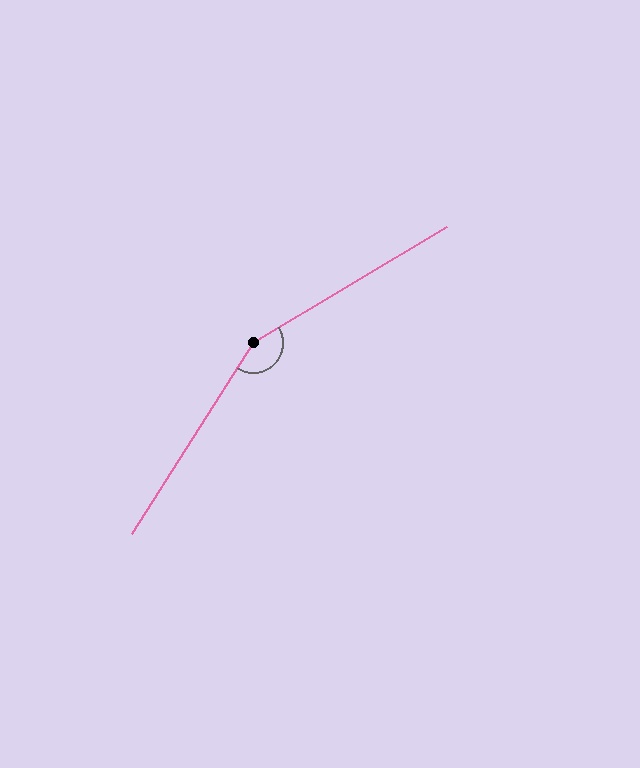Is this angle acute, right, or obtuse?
It is obtuse.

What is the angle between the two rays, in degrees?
Approximately 153 degrees.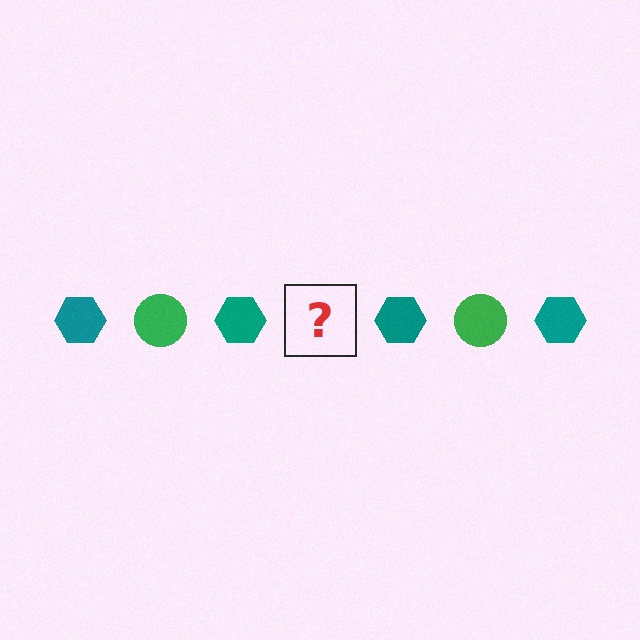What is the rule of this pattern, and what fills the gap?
The rule is that the pattern alternates between teal hexagon and green circle. The gap should be filled with a green circle.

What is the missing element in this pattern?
The missing element is a green circle.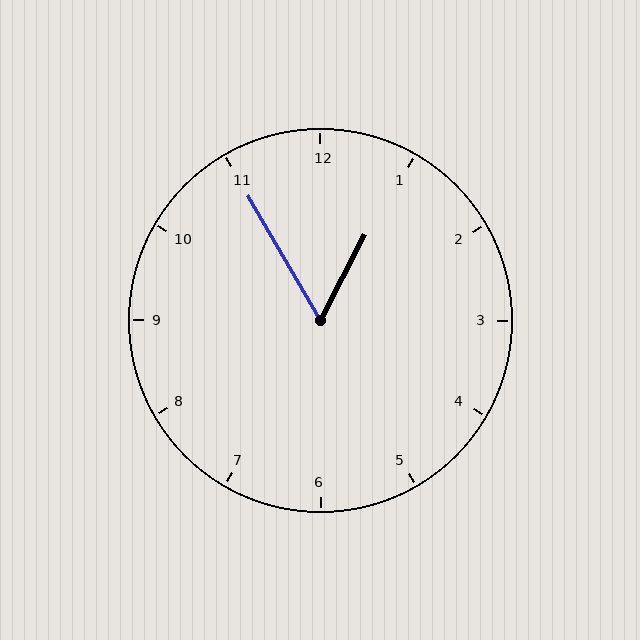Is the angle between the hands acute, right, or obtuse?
It is acute.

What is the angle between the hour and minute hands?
Approximately 58 degrees.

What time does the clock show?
12:55.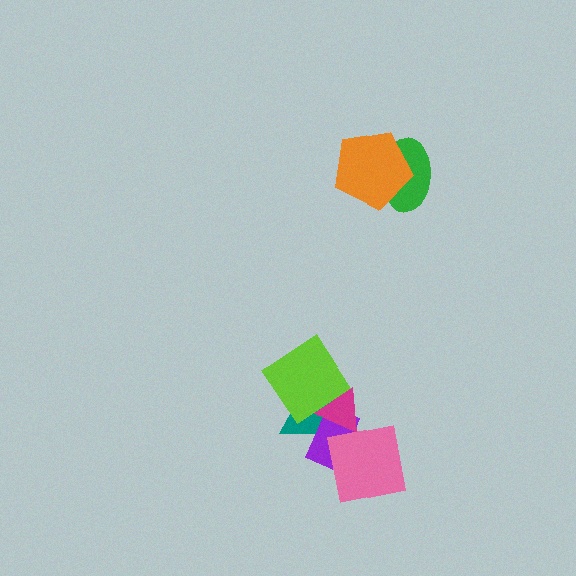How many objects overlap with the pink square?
3 objects overlap with the pink square.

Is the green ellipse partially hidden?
Yes, it is partially covered by another shape.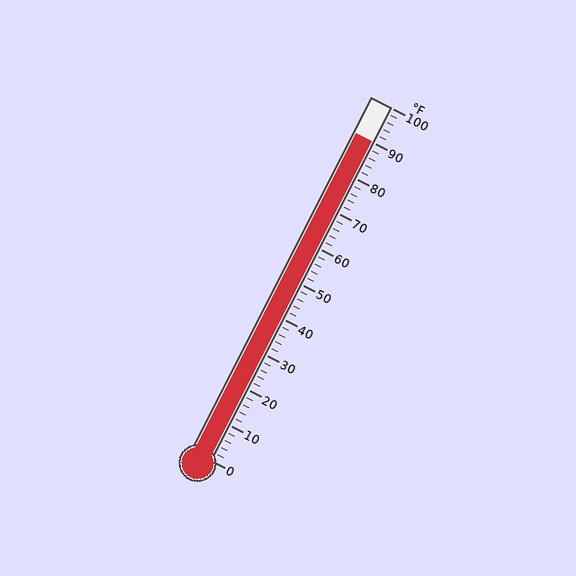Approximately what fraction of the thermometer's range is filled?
The thermometer is filled to approximately 90% of its range.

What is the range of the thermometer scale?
The thermometer scale ranges from 0°F to 100°F.